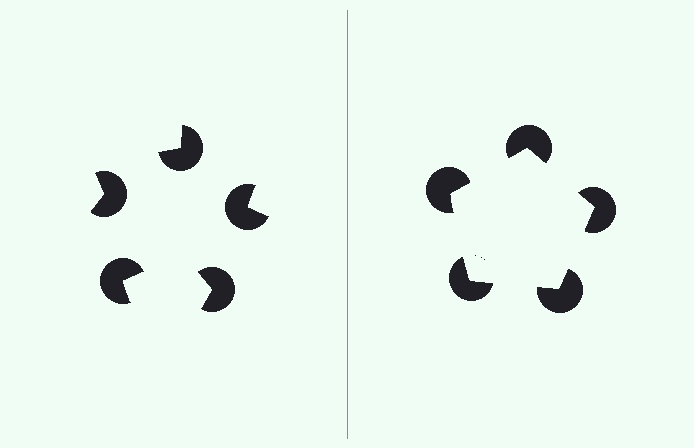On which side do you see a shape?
An illusory pentagon appears on the right side. On the left side the wedge cuts are rotated, so no coherent shape forms.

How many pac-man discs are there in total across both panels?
10 — 5 on each side.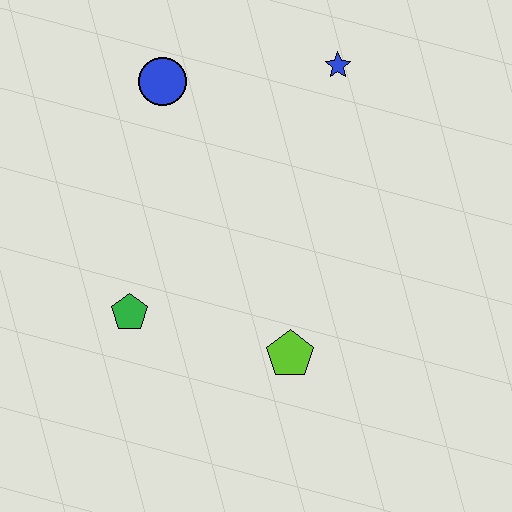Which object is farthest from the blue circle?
The lime pentagon is farthest from the blue circle.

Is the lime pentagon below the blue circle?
Yes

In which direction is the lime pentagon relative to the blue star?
The lime pentagon is below the blue star.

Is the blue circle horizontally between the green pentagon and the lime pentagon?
Yes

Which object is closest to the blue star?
The blue circle is closest to the blue star.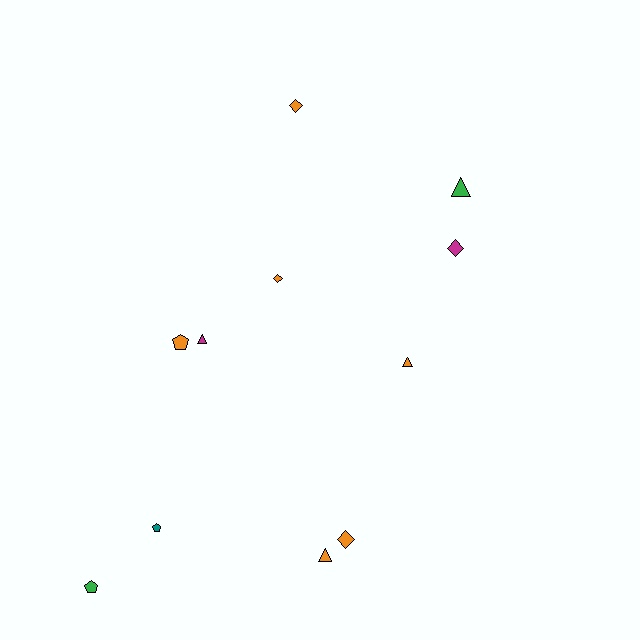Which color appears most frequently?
Orange, with 6 objects.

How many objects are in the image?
There are 11 objects.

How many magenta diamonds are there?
There is 1 magenta diamond.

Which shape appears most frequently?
Triangle, with 4 objects.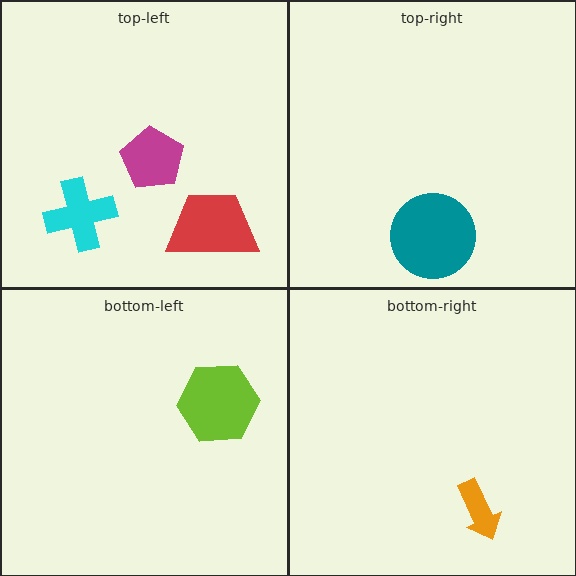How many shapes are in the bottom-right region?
1.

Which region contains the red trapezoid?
The top-left region.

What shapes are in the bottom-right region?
The orange arrow.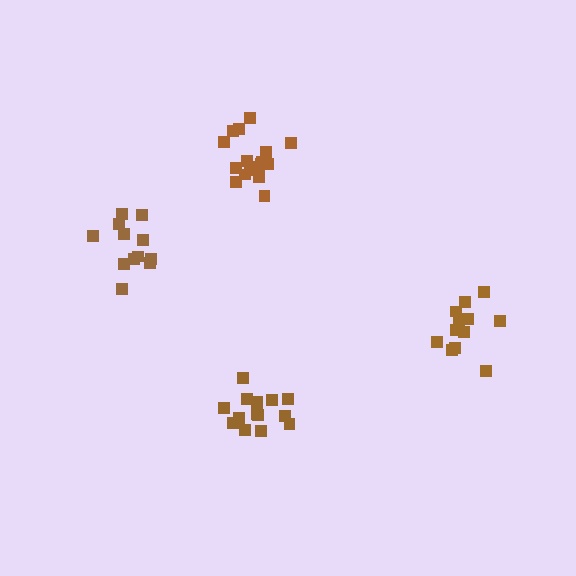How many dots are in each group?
Group 1: 12 dots, Group 2: 14 dots, Group 3: 17 dots, Group 4: 12 dots (55 total).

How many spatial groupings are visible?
There are 4 spatial groupings.